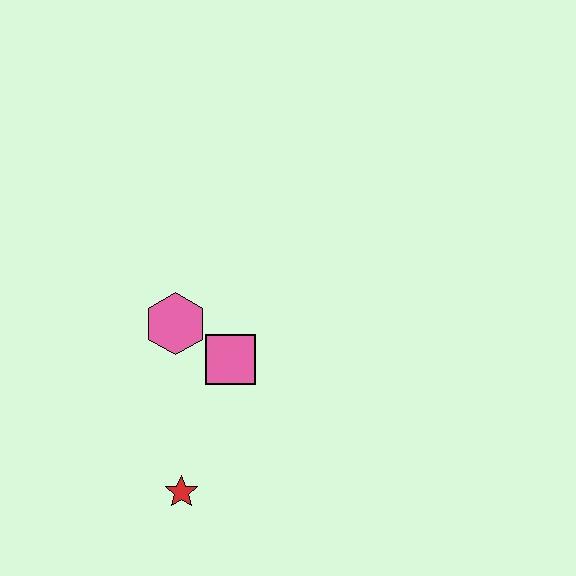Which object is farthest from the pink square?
The red star is farthest from the pink square.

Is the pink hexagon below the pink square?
No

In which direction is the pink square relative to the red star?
The pink square is above the red star.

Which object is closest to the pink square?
The pink hexagon is closest to the pink square.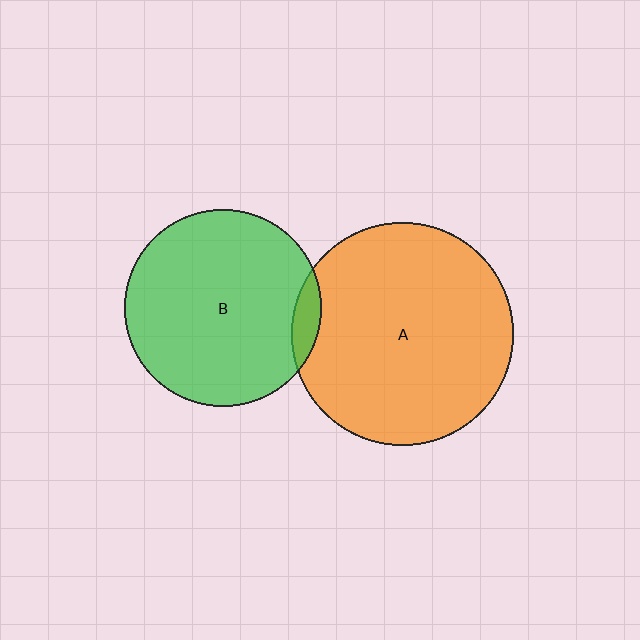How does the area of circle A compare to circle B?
Approximately 1.3 times.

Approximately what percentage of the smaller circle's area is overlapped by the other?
Approximately 5%.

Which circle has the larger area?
Circle A (orange).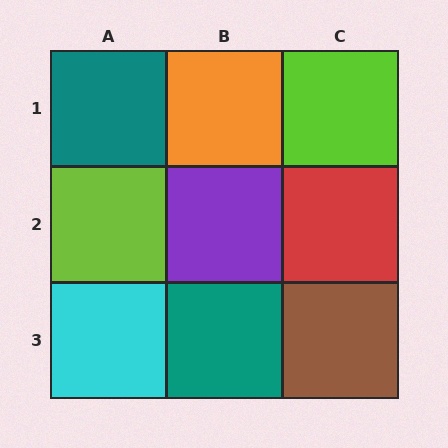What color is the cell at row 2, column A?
Lime.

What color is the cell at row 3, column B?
Teal.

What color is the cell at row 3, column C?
Brown.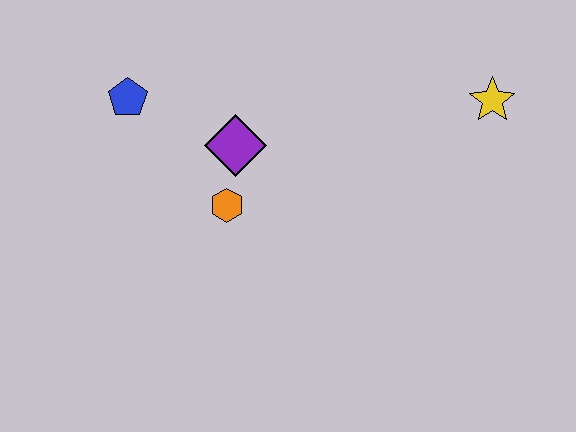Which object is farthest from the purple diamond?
The yellow star is farthest from the purple diamond.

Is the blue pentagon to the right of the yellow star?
No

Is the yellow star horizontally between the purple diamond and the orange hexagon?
No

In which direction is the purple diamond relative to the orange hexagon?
The purple diamond is above the orange hexagon.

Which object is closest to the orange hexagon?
The purple diamond is closest to the orange hexagon.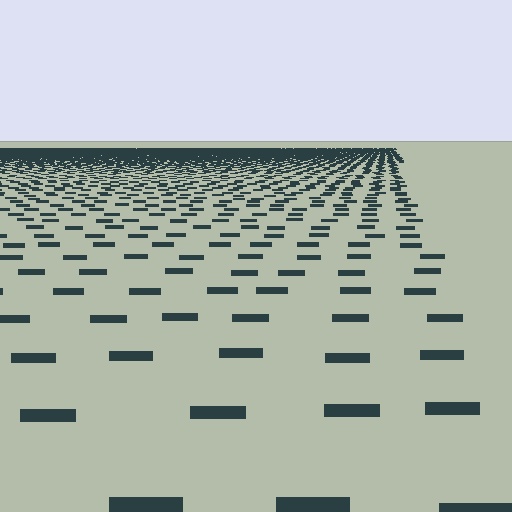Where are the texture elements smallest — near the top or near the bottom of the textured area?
Near the top.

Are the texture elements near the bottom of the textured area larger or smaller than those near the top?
Larger. Near the bottom, elements are closer to the viewer and appear at a bigger on-screen size.